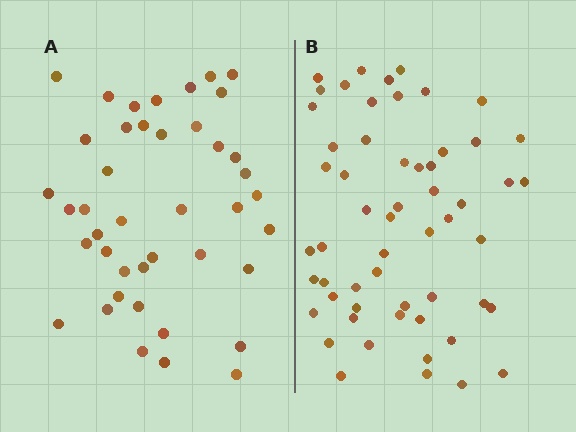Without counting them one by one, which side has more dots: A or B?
Region B (the right region) has more dots.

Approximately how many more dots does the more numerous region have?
Region B has approximately 15 more dots than region A.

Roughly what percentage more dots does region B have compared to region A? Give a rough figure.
About 35% more.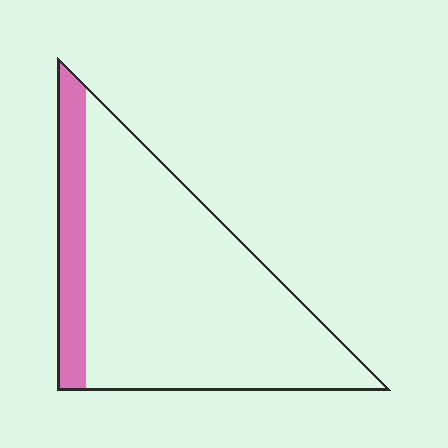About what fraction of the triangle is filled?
About one sixth (1/6).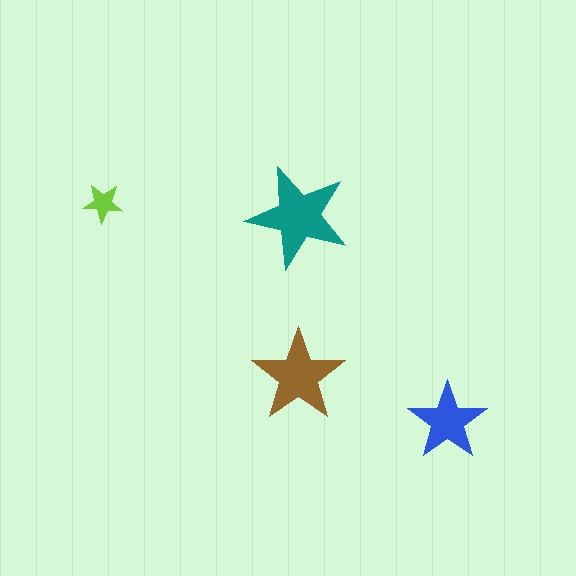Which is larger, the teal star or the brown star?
The teal one.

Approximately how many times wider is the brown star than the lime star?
About 2.5 times wider.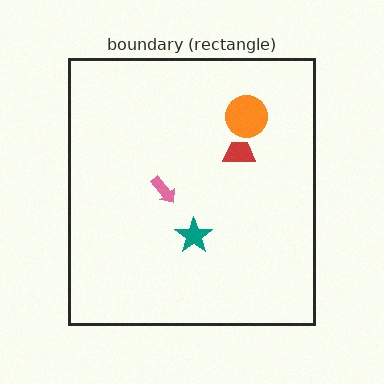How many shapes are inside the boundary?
4 inside, 0 outside.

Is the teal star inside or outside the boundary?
Inside.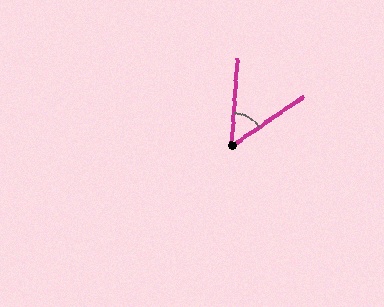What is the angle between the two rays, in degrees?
Approximately 52 degrees.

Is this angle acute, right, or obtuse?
It is acute.